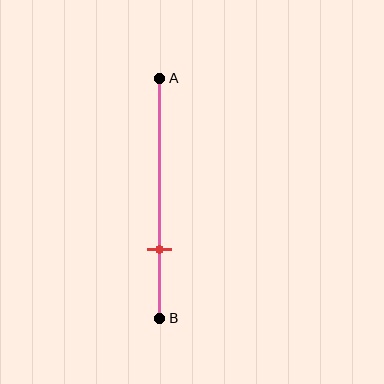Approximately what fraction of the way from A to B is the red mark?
The red mark is approximately 70% of the way from A to B.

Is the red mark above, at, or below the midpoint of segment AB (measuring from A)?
The red mark is below the midpoint of segment AB.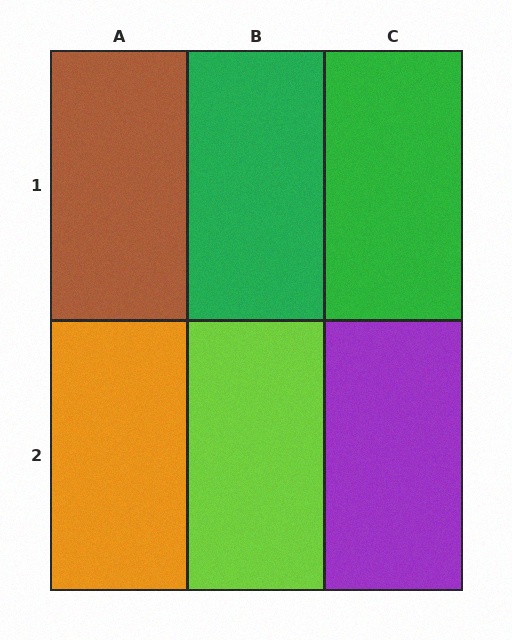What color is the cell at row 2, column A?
Orange.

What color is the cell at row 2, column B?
Lime.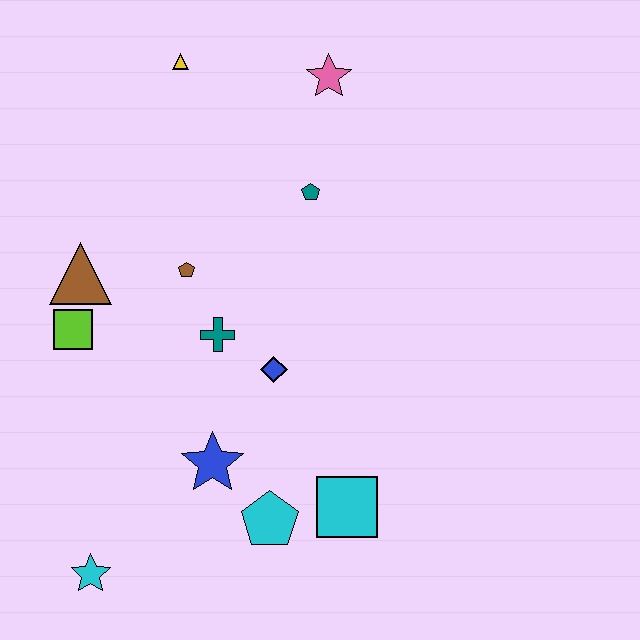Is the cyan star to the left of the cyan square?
Yes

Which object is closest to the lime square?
The brown triangle is closest to the lime square.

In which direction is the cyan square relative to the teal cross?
The cyan square is below the teal cross.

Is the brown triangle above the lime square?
Yes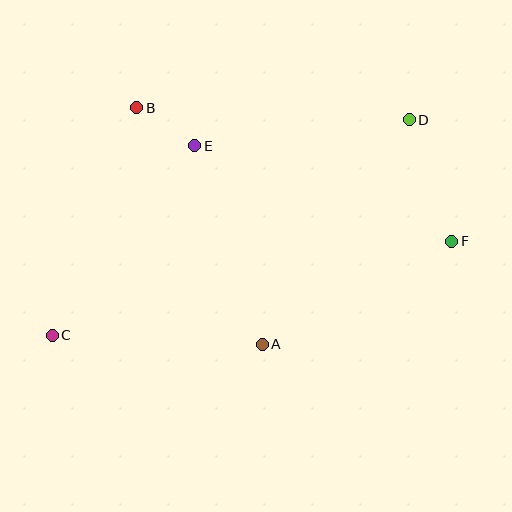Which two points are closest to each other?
Points B and E are closest to each other.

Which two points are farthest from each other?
Points C and D are farthest from each other.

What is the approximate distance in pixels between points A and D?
The distance between A and D is approximately 268 pixels.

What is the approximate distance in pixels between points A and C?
The distance between A and C is approximately 210 pixels.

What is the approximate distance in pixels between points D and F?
The distance between D and F is approximately 128 pixels.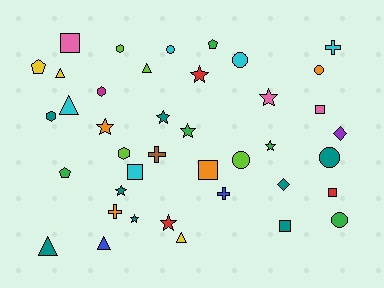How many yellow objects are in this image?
There are 3 yellow objects.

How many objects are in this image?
There are 40 objects.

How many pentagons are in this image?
There are 3 pentagons.